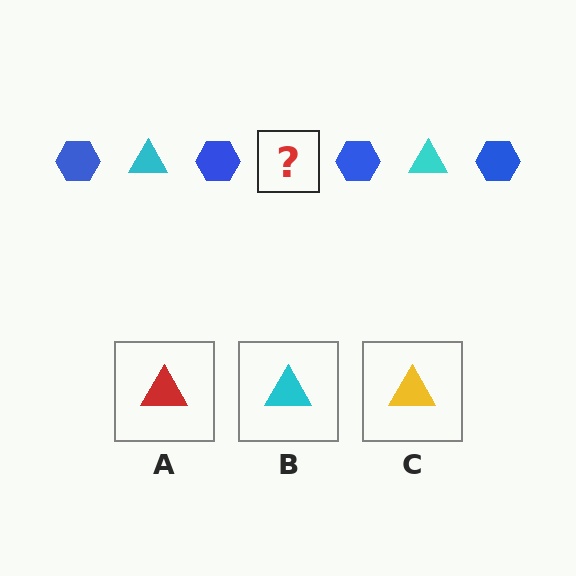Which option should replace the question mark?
Option B.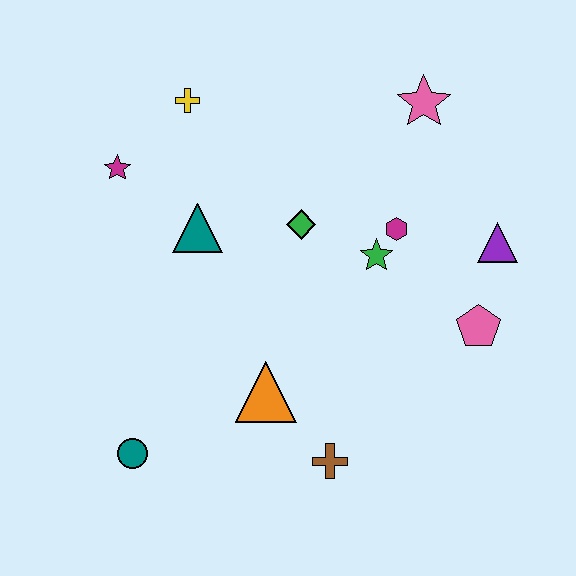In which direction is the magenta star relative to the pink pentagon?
The magenta star is to the left of the pink pentagon.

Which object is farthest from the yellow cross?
The brown cross is farthest from the yellow cross.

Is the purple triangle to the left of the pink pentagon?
No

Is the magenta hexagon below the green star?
No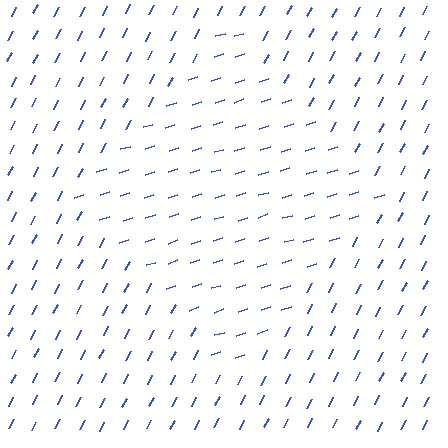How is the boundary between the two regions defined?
The boundary is defined purely by a change in line orientation (approximately 45 degrees difference). All lines are the same color and thickness.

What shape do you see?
I see a diamond.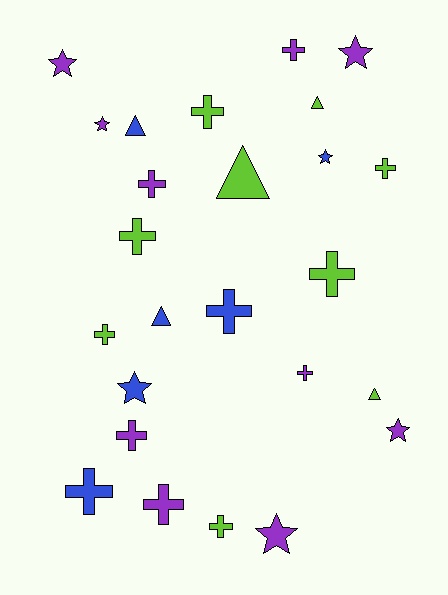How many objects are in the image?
There are 25 objects.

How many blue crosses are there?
There are 2 blue crosses.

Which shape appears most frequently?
Cross, with 13 objects.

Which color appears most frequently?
Purple, with 10 objects.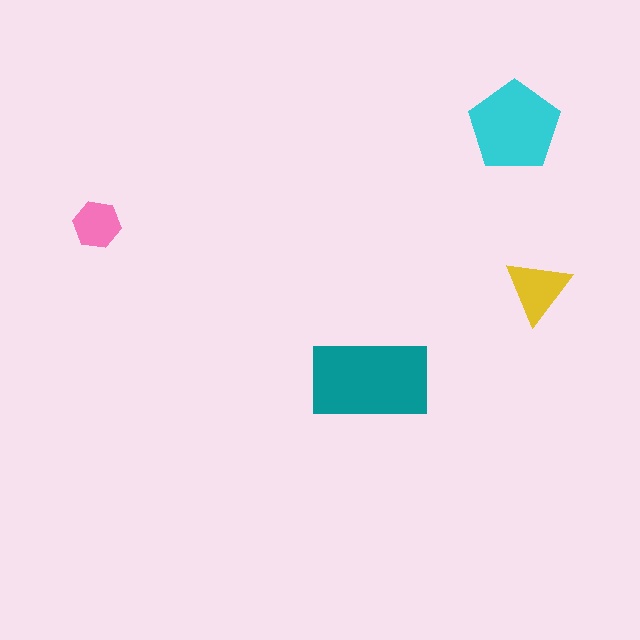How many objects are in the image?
There are 4 objects in the image.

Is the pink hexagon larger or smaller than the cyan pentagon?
Smaller.